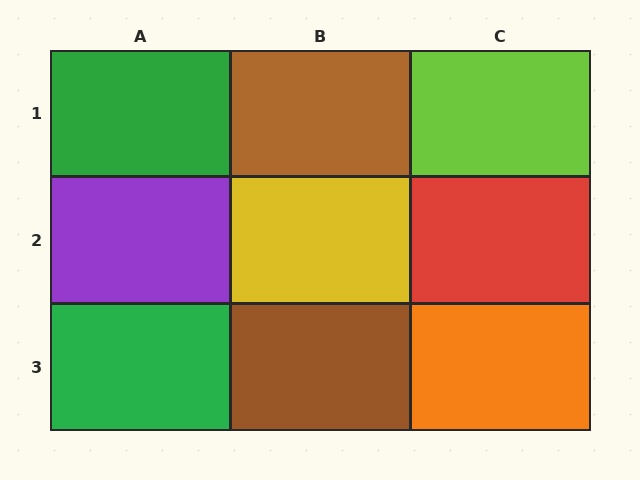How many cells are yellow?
1 cell is yellow.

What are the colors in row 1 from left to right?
Green, brown, lime.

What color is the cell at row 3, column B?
Brown.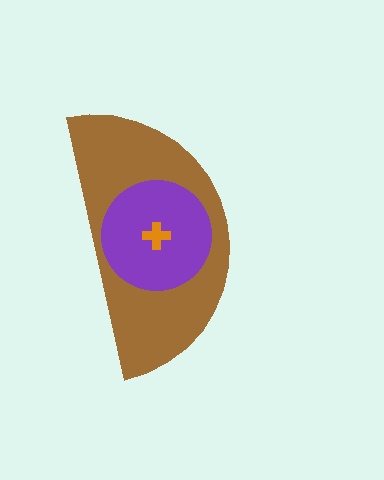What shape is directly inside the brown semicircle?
The purple circle.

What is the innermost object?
The orange cross.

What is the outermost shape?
The brown semicircle.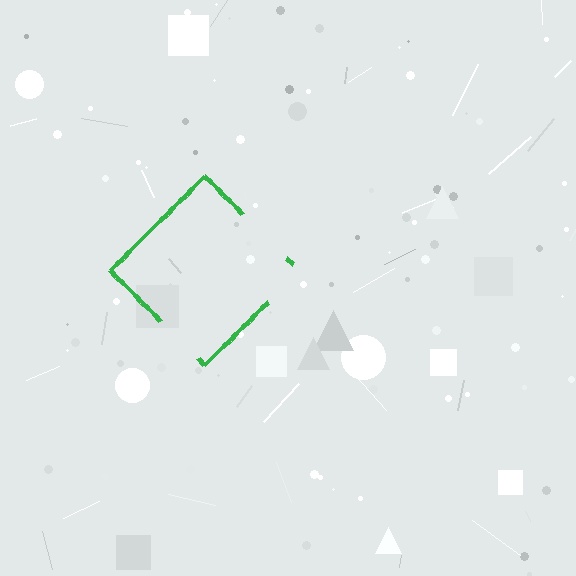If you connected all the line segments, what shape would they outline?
They would outline a diamond.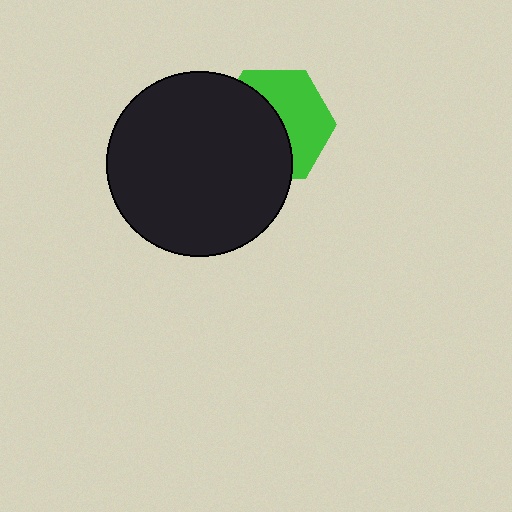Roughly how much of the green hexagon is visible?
About half of it is visible (roughly 48%).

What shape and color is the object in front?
The object in front is a black circle.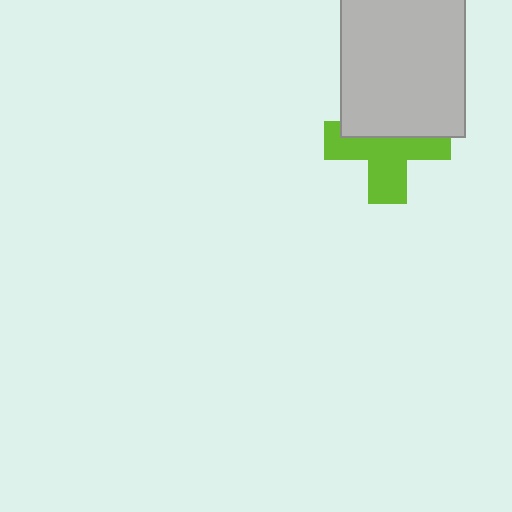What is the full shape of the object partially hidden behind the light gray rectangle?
The partially hidden object is a lime cross.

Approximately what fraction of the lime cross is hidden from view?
Roughly 42% of the lime cross is hidden behind the light gray rectangle.